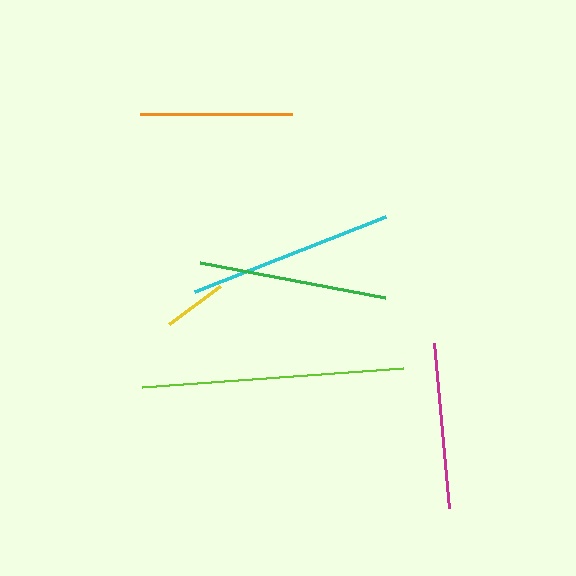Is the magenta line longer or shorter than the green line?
The green line is longer than the magenta line.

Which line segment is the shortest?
The yellow line is the shortest at approximately 63 pixels.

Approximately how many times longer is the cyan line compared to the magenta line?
The cyan line is approximately 1.2 times the length of the magenta line.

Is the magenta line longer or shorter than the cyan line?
The cyan line is longer than the magenta line.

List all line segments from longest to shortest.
From longest to shortest: lime, cyan, green, magenta, orange, yellow.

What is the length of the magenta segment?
The magenta segment is approximately 165 pixels long.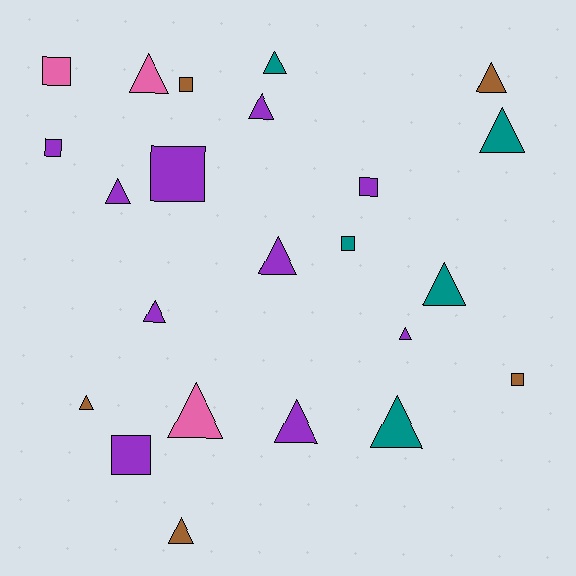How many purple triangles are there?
There are 6 purple triangles.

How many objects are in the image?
There are 23 objects.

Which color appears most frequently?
Purple, with 10 objects.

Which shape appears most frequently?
Triangle, with 15 objects.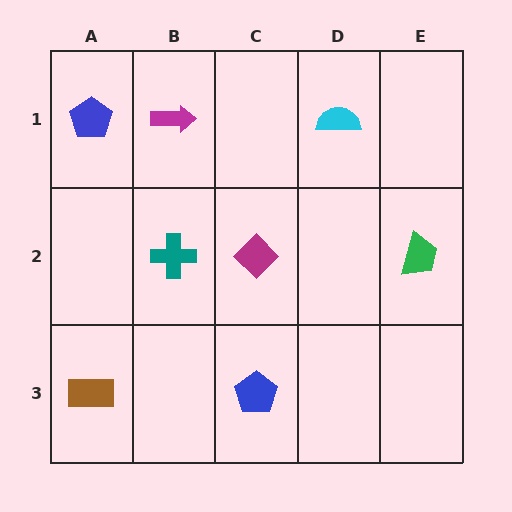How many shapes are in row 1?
3 shapes.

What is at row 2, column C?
A magenta diamond.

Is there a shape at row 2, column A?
No, that cell is empty.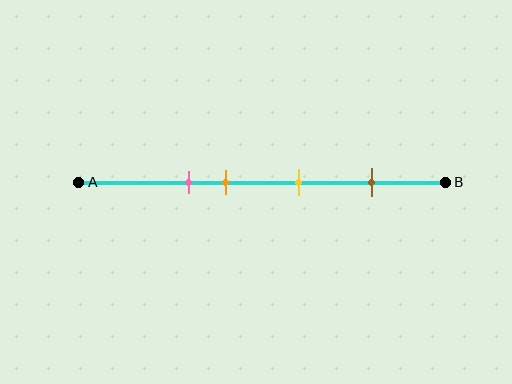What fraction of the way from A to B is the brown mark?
The brown mark is approximately 80% (0.8) of the way from A to B.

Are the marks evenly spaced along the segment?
No, the marks are not evenly spaced.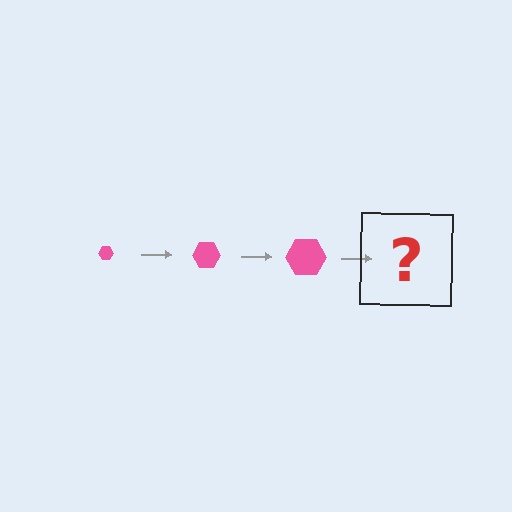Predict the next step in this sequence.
The next step is a pink hexagon, larger than the previous one.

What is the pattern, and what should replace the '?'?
The pattern is that the hexagon gets progressively larger each step. The '?' should be a pink hexagon, larger than the previous one.